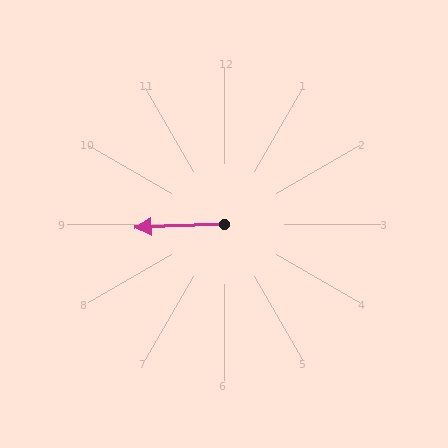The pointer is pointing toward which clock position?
Roughly 9 o'clock.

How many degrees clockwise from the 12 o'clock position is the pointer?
Approximately 268 degrees.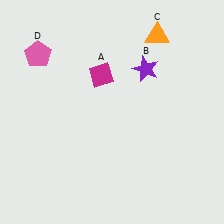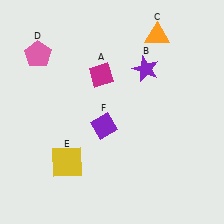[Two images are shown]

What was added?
A yellow square (E), a purple diamond (F) were added in Image 2.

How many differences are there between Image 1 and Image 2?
There are 2 differences between the two images.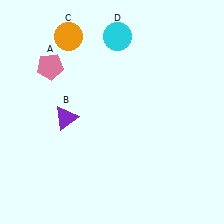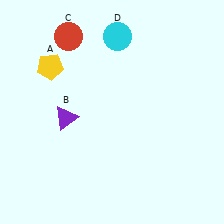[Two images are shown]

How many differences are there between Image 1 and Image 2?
There are 2 differences between the two images.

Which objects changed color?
A changed from pink to yellow. C changed from orange to red.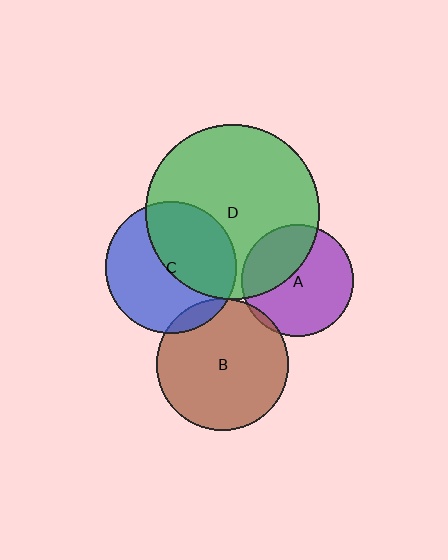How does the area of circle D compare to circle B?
Approximately 1.8 times.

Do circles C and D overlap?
Yes.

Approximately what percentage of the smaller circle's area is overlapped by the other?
Approximately 45%.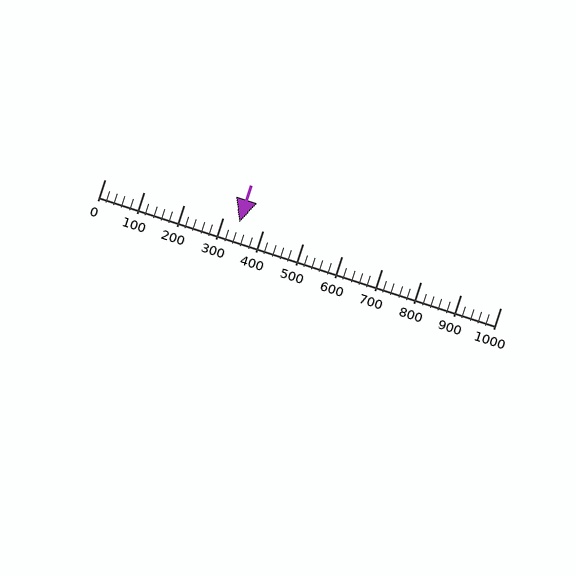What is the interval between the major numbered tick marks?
The major tick marks are spaced 100 units apart.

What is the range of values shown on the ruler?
The ruler shows values from 0 to 1000.